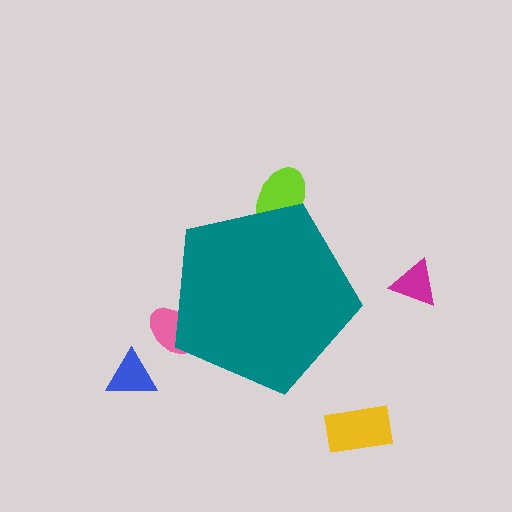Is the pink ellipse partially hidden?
Yes, the pink ellipse is partially hidden behind the teal pentagon.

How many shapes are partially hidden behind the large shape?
2 shapes are partially hidden.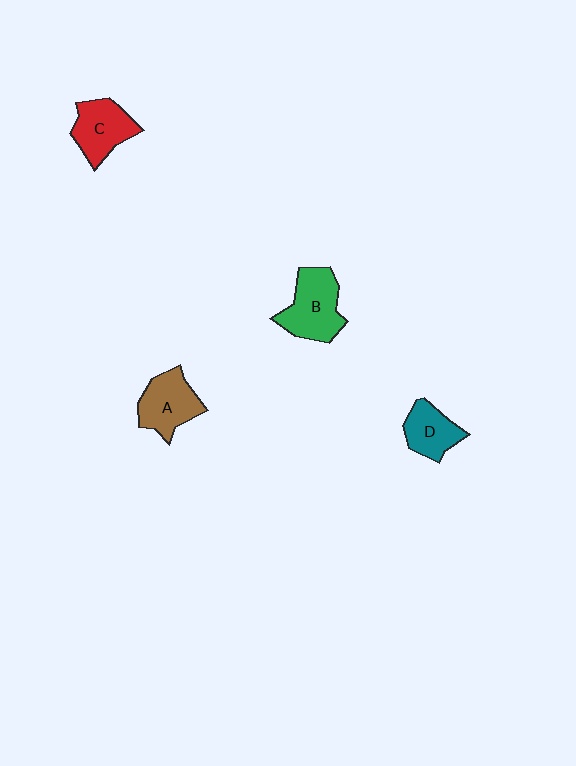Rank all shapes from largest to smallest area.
From largest to smallest: B (green), A (brown), C (red), D (teal).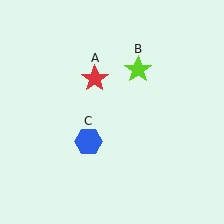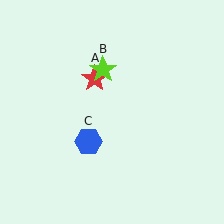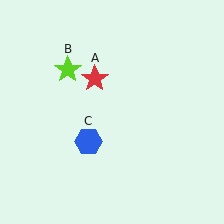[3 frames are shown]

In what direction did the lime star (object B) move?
The lime star (object B) moved left.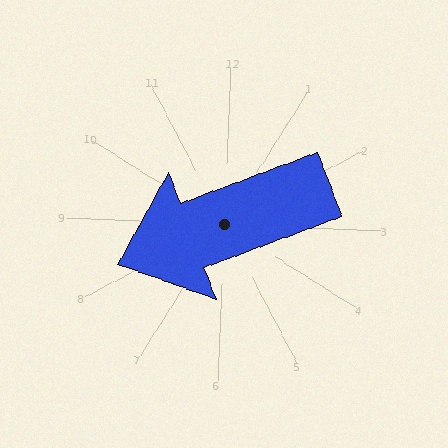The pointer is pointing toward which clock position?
Roughly 8 o'clock.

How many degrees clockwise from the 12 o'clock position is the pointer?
Approximately 247 degrees.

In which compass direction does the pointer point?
Southwest.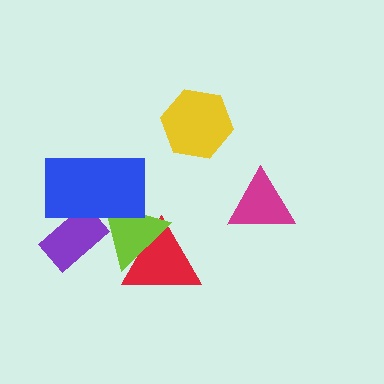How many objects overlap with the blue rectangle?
2 objects overlap with the blue rectangle.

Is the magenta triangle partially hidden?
No, no other shape covers it.